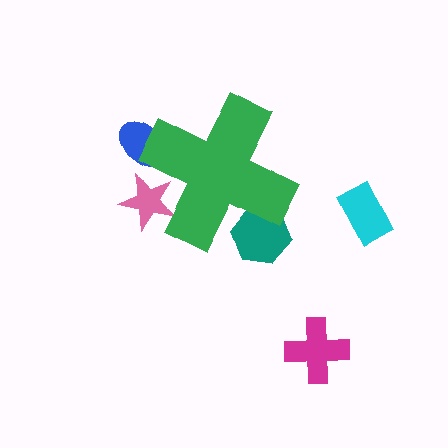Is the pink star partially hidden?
Yes, the pink star is partially hidden behind the green cross.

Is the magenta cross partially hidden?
No, the magenta cross is fully visible.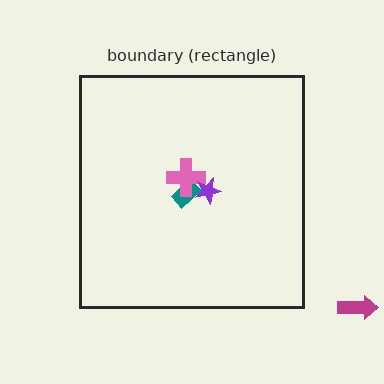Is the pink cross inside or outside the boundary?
Inside.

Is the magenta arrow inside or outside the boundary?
Outside.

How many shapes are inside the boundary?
3 inside, 1 outside.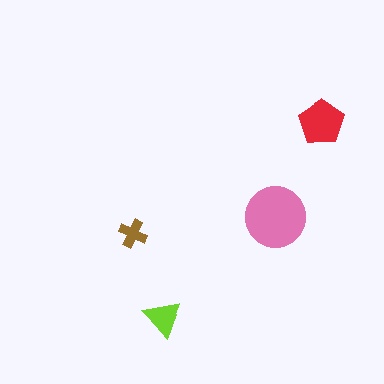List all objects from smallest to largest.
The brown cross, the lime triangle, the red pentagon, the pink circle.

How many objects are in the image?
There are 4 objects in the image.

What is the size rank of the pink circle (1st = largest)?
1st.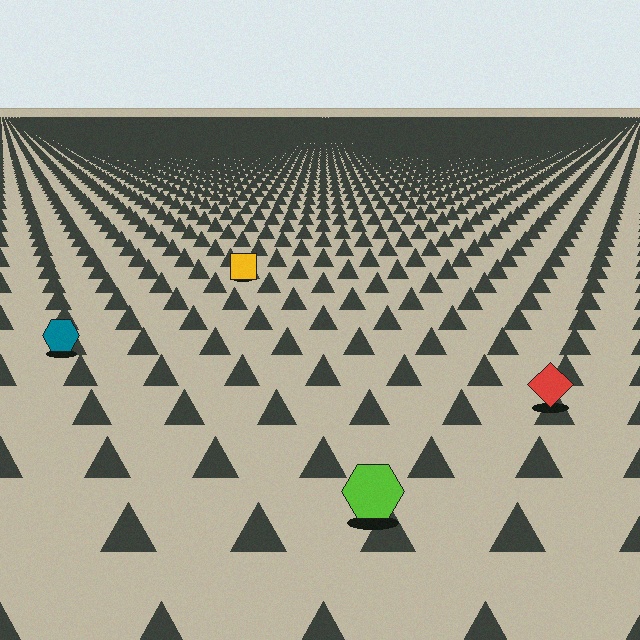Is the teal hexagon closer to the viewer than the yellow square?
Yes. The teal hexagon is closer — you can tell from the texture gradient: the ground texture is coarser near it.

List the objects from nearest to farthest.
From nearest to farthest: the lime hexagon, the red diamond, the teal hexagon, the yellow square.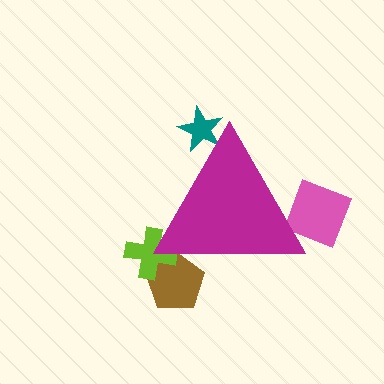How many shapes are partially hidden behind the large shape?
4 shapes are partially hidden.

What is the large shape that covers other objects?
A magenta triangle.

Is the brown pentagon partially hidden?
Yes, the brown pentagon is partially hidden behind the magenta triangle.